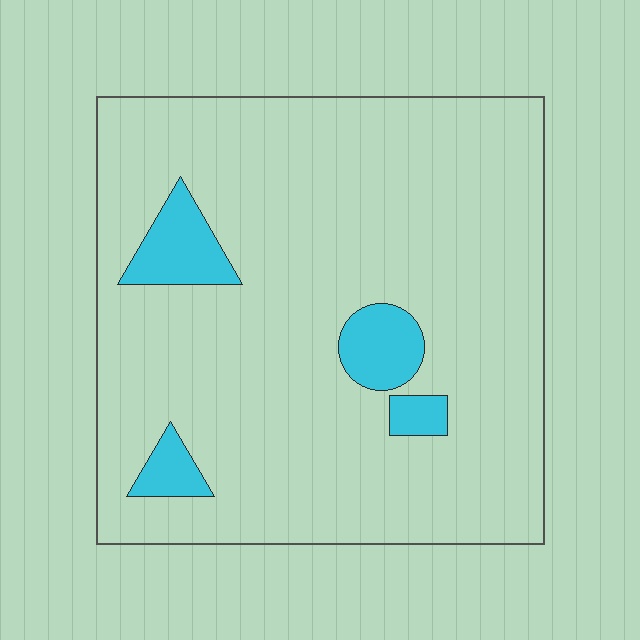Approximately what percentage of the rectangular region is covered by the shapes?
Approximately 10%.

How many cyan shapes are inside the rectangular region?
4.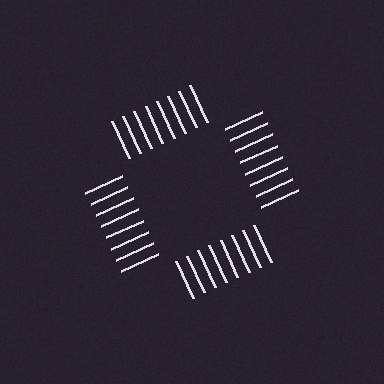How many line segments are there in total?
32 — 8 along each of the 4 edges.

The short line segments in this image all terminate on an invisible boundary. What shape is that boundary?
An illusory square — the line segments terminate on its edges but no continuous stroke is drawn.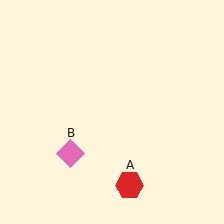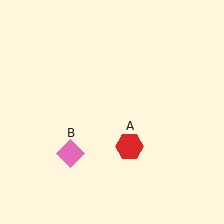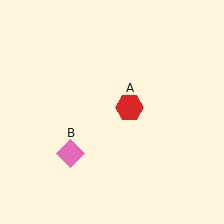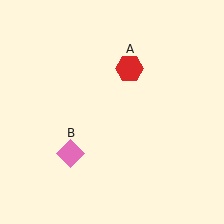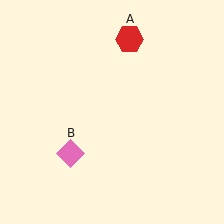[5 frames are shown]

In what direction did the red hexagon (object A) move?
The red hexagon (object A) moved up.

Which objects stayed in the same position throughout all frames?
Pink diamond (object B) remained stationary.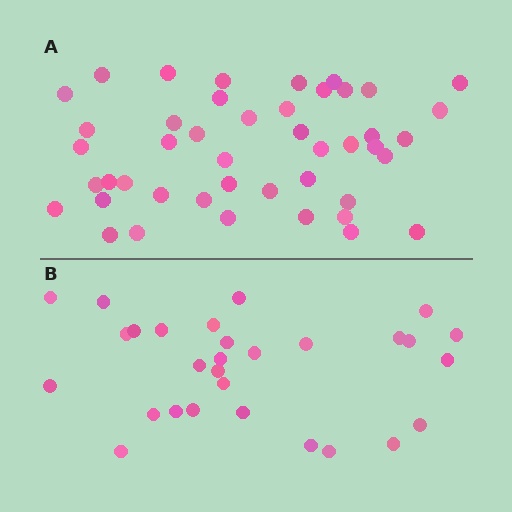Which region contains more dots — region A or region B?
Region A (the top region) has more dots.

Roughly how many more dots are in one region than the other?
Region A has approximately 15 more dots than region B.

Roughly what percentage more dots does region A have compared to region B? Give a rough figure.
About 55% more.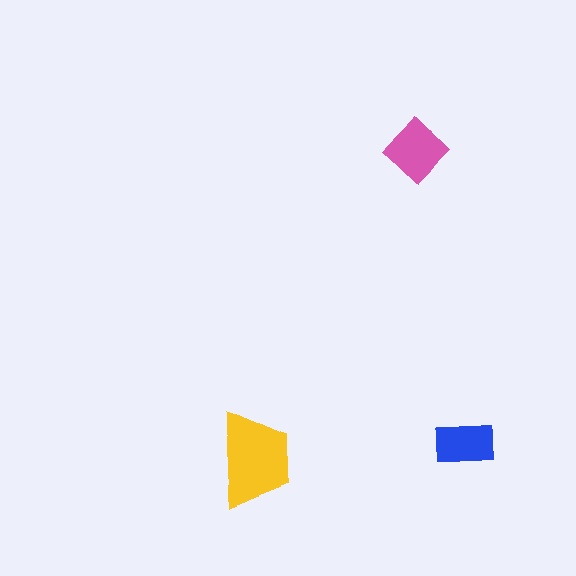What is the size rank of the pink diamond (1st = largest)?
2nd.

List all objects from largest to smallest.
The yellow trapezoid, the pink diamond, the blue rectangle.